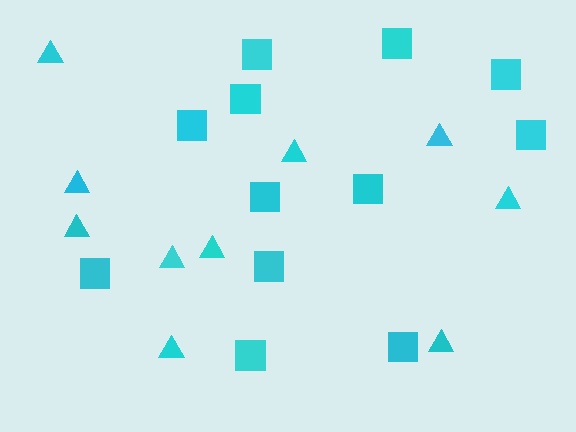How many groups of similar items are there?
There are 2 groups: one group of triangles (10) and one group of squares (12).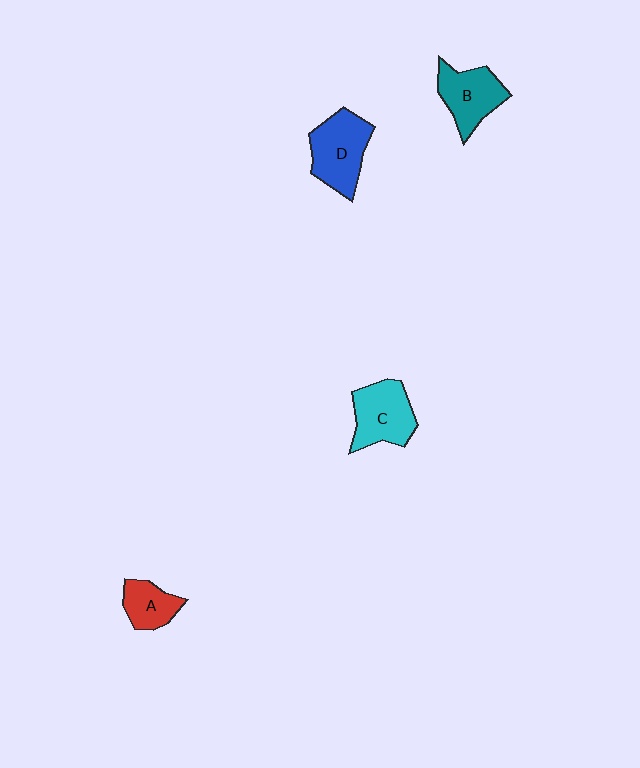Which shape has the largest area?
Shape D (blue).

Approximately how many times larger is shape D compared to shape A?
Approximately 1.7 times.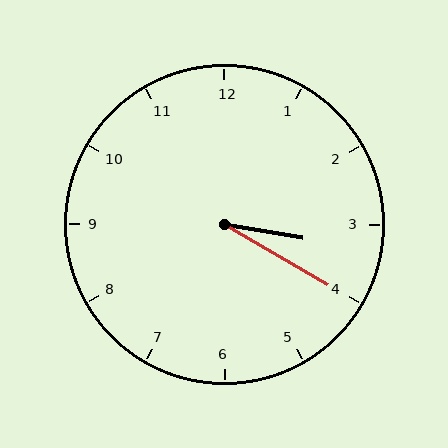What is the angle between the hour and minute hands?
Approximately 20 degrees.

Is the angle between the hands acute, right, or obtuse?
It is acute.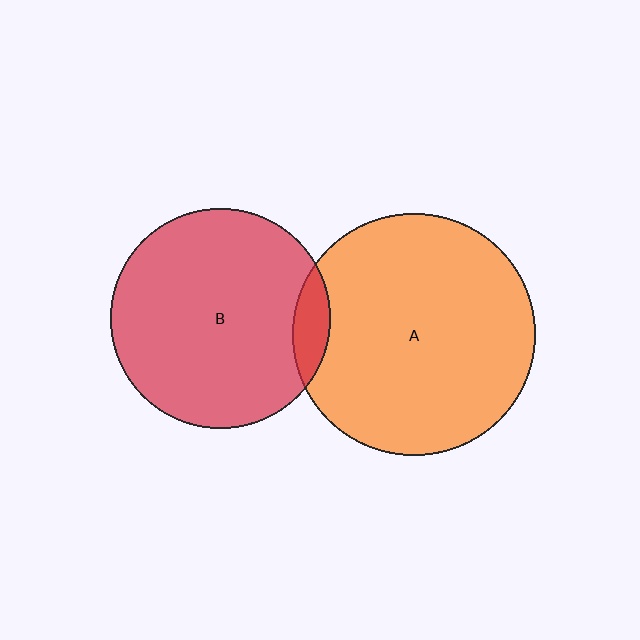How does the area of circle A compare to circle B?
Approximately 1.2 times.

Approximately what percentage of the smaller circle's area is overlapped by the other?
Approximately 10%.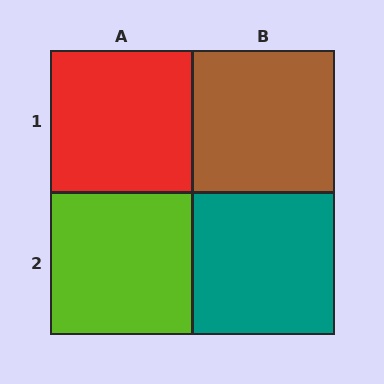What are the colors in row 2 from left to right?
Lime, teal.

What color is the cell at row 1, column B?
Brown.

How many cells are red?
1 cell is red.